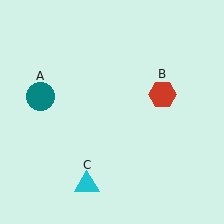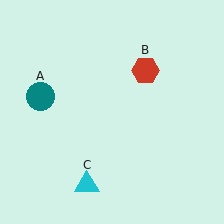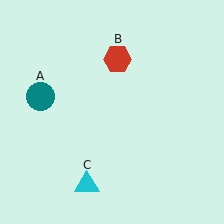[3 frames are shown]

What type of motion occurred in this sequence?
The red hexagon (object B) rotated counterclockwise around the center of the scene.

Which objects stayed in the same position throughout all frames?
Teal circle (object A) and cyan triangle (object C) remained stationary.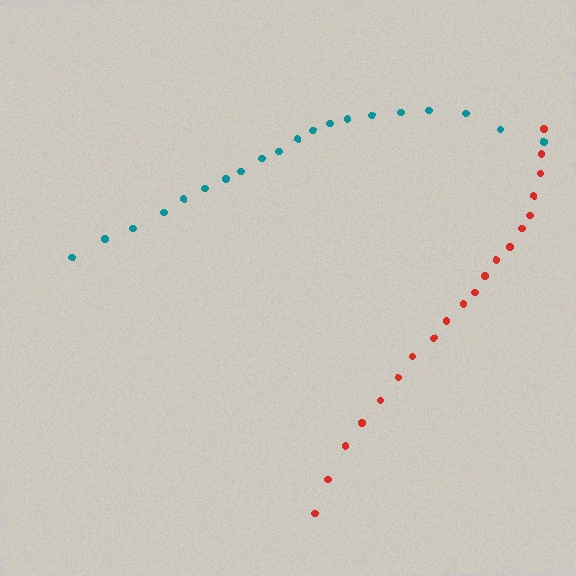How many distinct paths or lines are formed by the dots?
There are 2 distinct paths.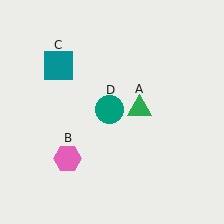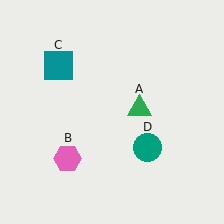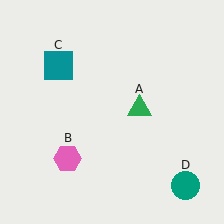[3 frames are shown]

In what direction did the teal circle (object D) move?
The teal circle (object D) moved down and to the right.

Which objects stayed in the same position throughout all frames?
Green triangle (object A) and pink hexagon (object B) and teal square (object C) remained stationary.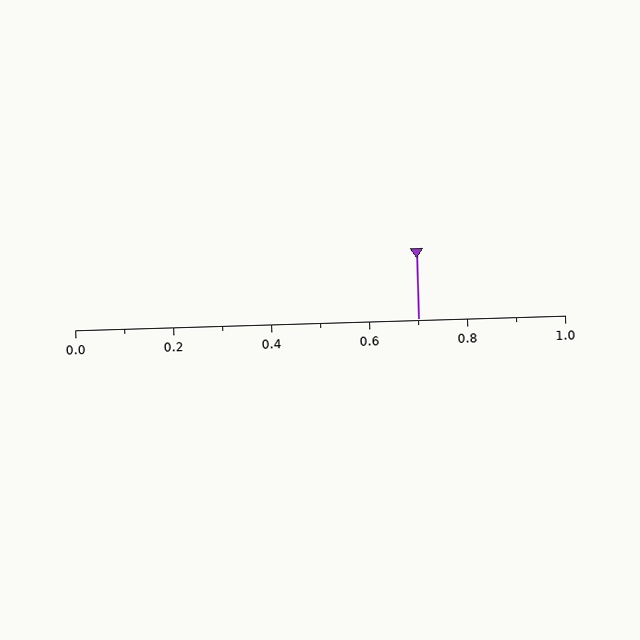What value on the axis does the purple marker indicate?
The marker indicates approximately 0.7.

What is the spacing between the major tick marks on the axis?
The major ticks are spaced 0.2 apart.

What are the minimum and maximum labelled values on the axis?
The axis runs from 0.0 to 1.0.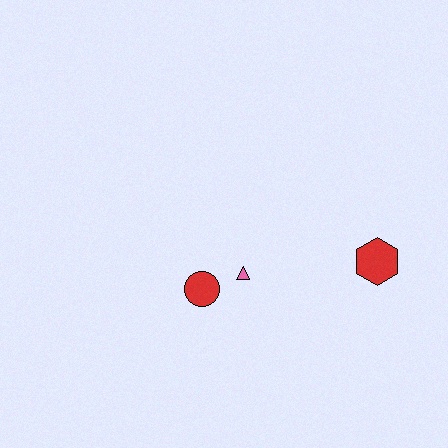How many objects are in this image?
There are 3 objects.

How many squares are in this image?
There are no squares.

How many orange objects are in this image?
There are no orange objects.